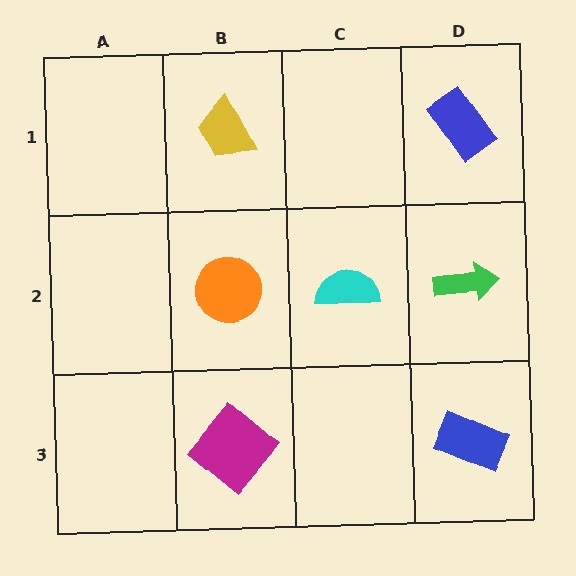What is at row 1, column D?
A blue rectangle.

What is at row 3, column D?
A blue rectangle.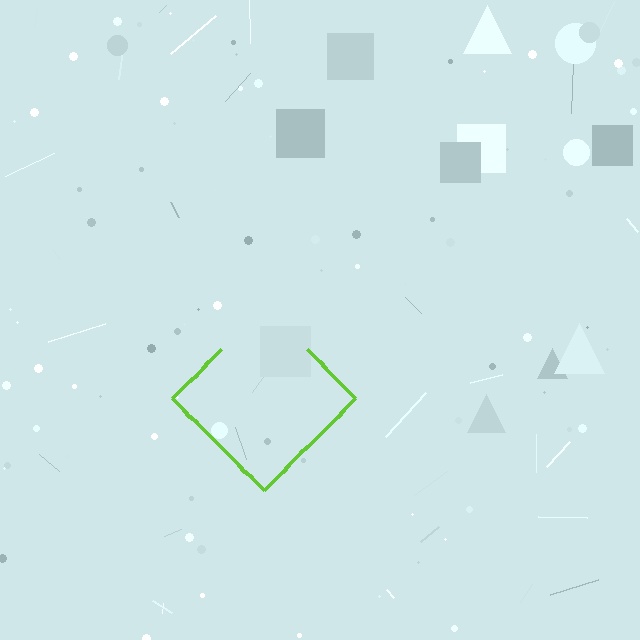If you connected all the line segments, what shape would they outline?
They would outline a diamond.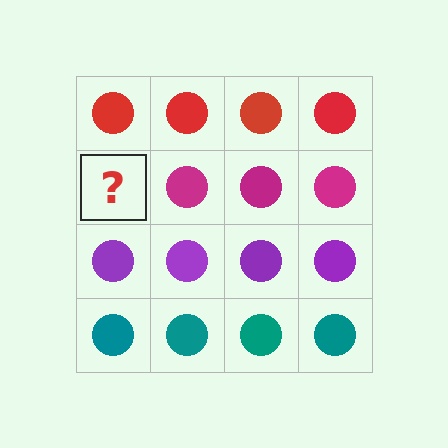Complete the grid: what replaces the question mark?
The question mark should be replaced with a magenta circle.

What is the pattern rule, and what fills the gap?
The rule is that each row has a consistent color. The gap should be filled with a magenta circle.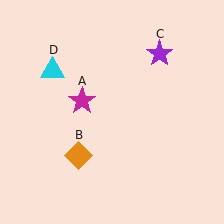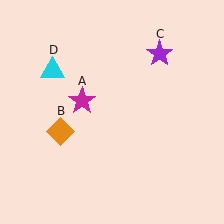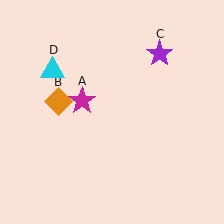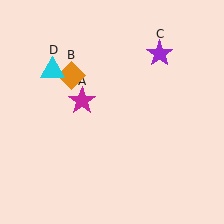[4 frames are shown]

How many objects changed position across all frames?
1 object changed position: orange diamond (object B).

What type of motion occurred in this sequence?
The orange diamond (object B) rotated clockwise around the center of the scene.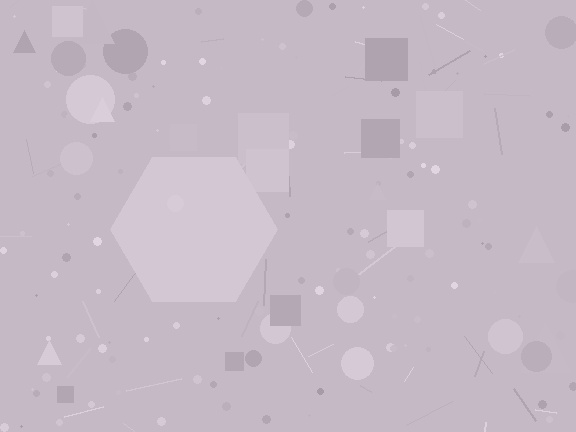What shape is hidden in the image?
A hexagon is hidden in the image.